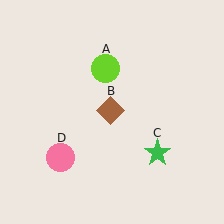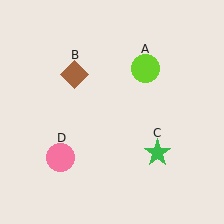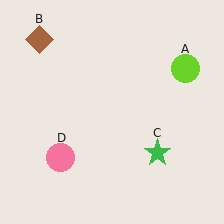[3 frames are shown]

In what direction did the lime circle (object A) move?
The lime circle (object A) moved right.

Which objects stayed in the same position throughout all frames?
Green star (object C) and pink circle (object D) remained stationary.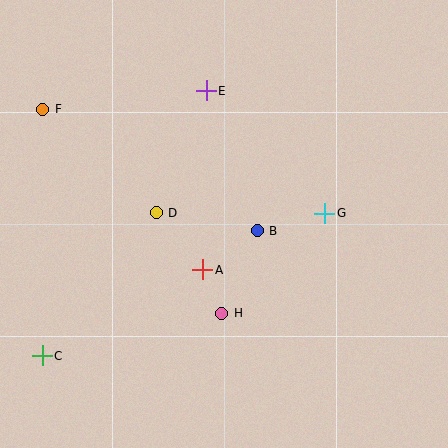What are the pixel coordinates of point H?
Point H is at (222, 313).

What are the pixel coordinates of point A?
Point A is at (203, 270).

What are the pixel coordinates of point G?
Point G is at (325, 213).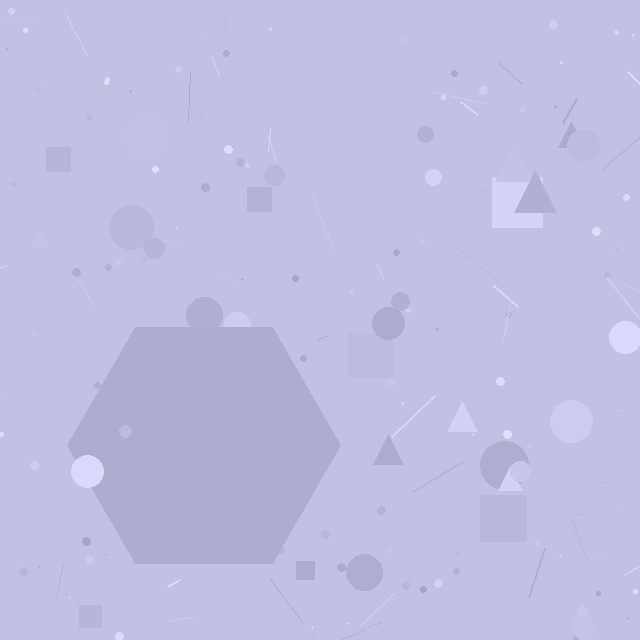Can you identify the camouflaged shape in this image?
The camouflaged shape is a hexagon.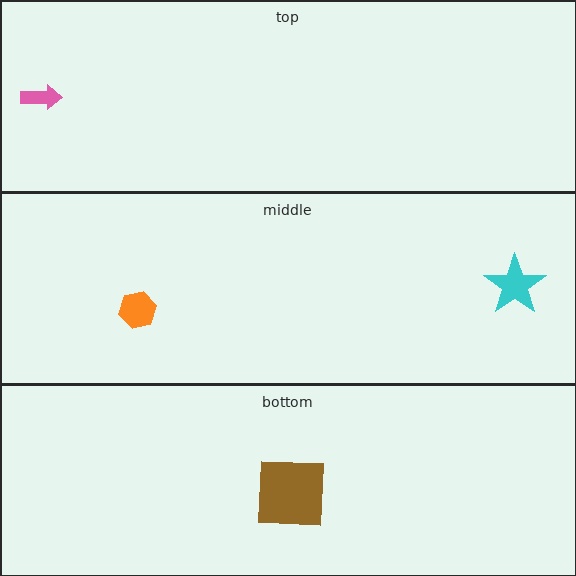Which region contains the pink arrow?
The top region.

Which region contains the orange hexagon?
The middle region.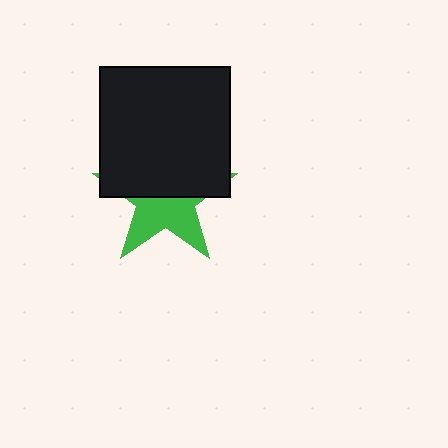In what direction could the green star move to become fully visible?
The green star could move down. That would shift it out from behind the black square entirely.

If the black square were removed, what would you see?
You would see the complete green star.